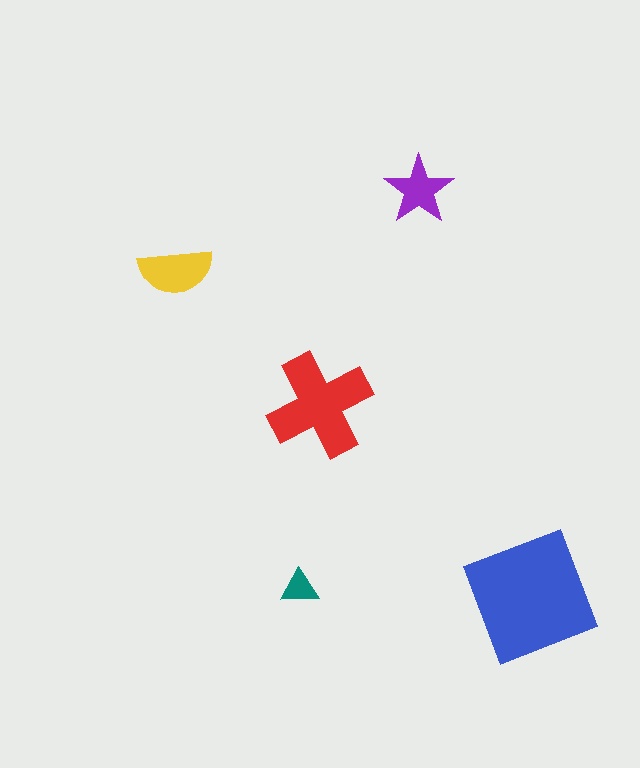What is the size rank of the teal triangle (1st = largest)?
5th.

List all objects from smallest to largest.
The teal triangle, the purple star, the yellow semicircle, the red cross, the blue square.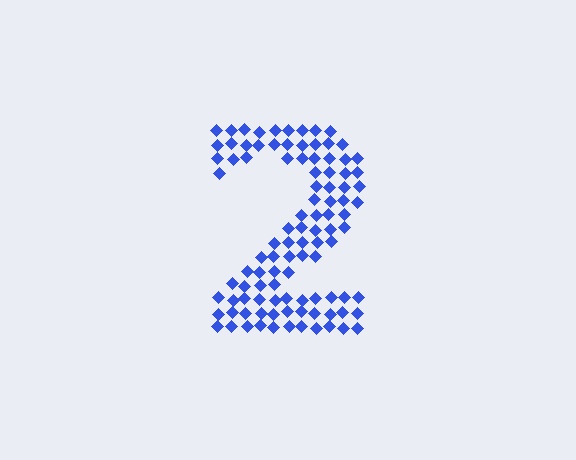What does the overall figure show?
The overall figure shows the digit 2.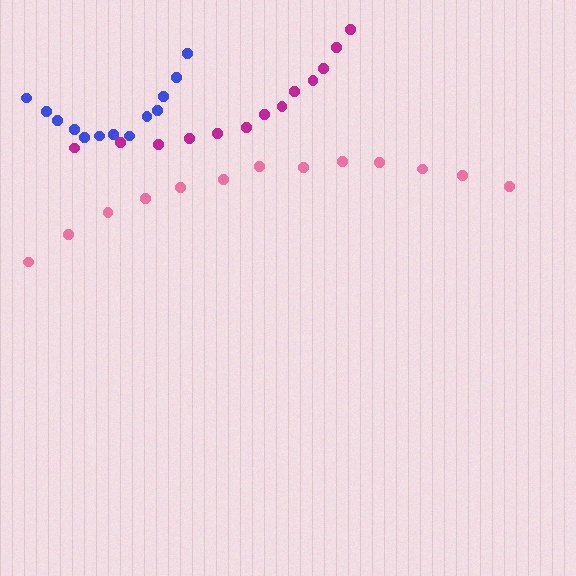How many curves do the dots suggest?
There are 3 distinct paths.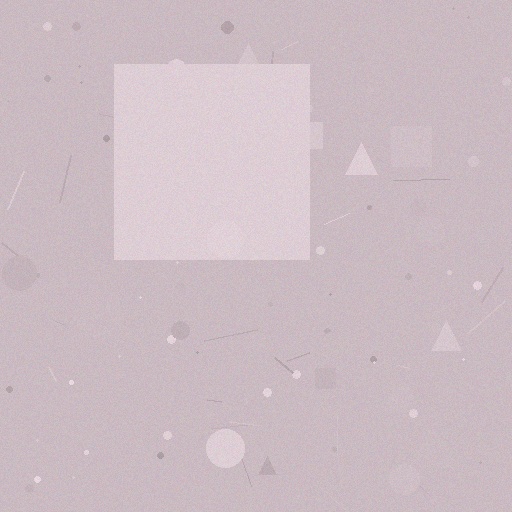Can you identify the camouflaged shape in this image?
The camouflaged shape is a square.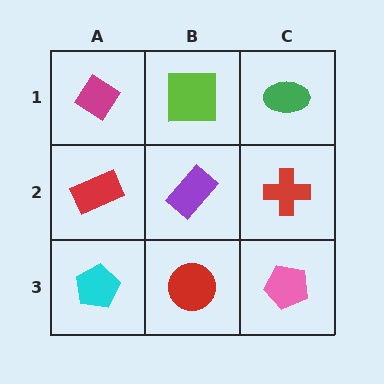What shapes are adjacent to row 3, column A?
A red rectangle (row 2, column A), a red circle (row 3, column B).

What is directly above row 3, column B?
A purple rectangle.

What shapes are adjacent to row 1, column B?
A purple rectangle (row 2, column B), a magenta diamond (row 1, column A), a green ellipse (row 1, column C).